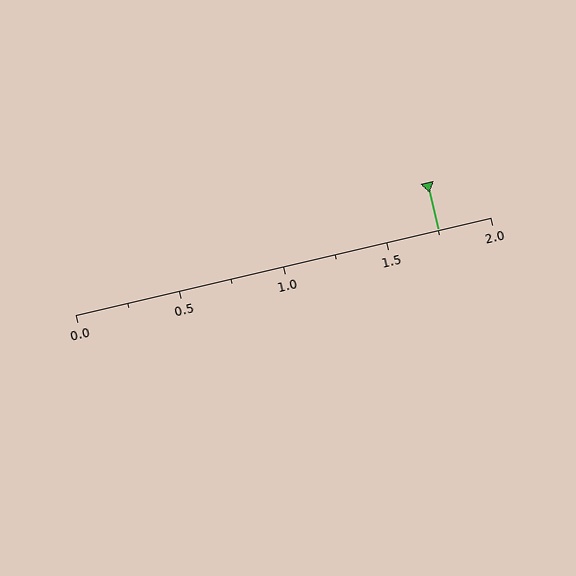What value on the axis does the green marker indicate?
The marker indicates approximately 1.75.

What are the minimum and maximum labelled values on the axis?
The axis runs from 0.0 to 2.0.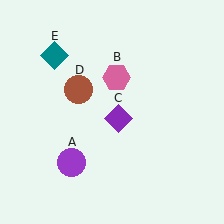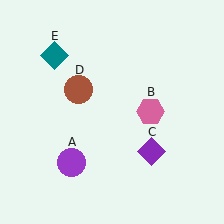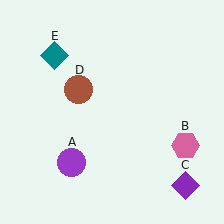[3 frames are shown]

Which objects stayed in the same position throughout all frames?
Purple circle (object A) and brown circle (object D) and teal diamond (object E) remained stationary.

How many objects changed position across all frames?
2 objects changed position: pink hexagon (object B), purple diamond (object C).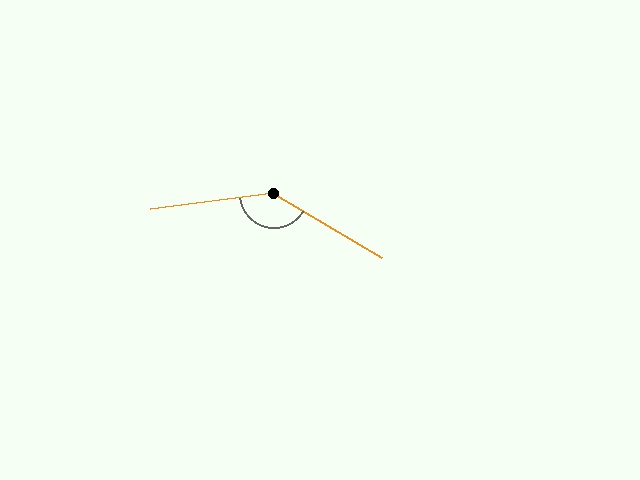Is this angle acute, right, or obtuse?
It is obtuse.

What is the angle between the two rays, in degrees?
Approximately 142 degrees.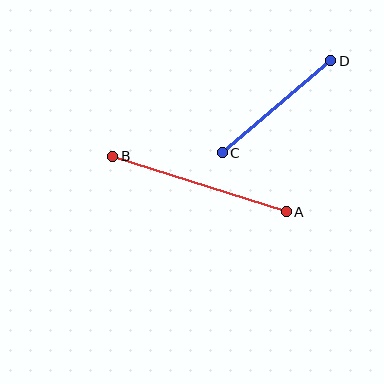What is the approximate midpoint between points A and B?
The midpoint is at approximately (200, 184) pixels.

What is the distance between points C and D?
The distance is approximately 142 pixels.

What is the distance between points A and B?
The distance is approximately 182 pixels.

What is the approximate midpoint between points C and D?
The midpoint is at approximately (277, 107) pixels.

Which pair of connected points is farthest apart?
Points A and B are farthest apart.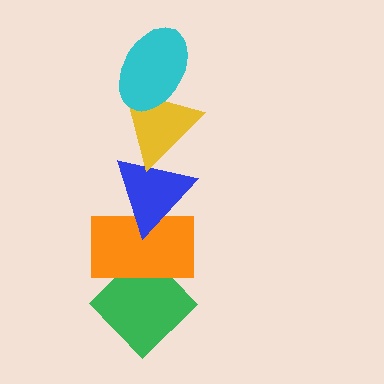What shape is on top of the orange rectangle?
The blue triangle is on top of the orange rectangle.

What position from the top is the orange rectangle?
The orange rectangle is 4th from the top.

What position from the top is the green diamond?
The green diamond is 5th from the top.